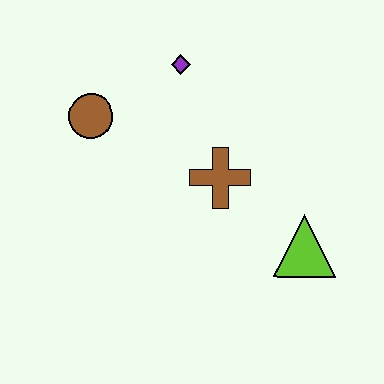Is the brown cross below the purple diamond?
Yes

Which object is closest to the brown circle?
The purple diamond is closest to the brown circle.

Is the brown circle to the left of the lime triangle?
Yes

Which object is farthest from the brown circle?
The lime triangle is farthest from the brown circle.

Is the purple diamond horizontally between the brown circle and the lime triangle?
Yes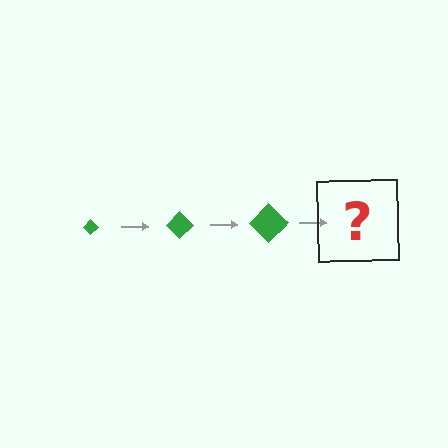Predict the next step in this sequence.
The next step is a green diamond, larger than the previous one.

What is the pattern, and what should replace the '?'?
The pattern is that the diamond gets progressively larger each step. The '?' should be a green diamond, larger than the previous one.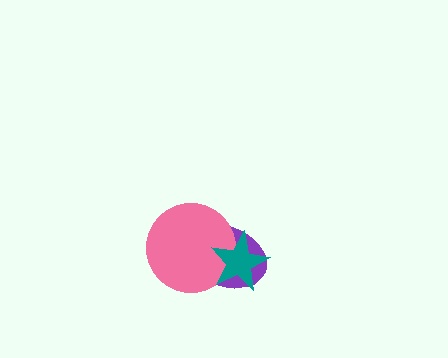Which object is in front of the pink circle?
The teal star is in front of the pink circle.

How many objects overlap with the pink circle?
2 objects overlap with the pink circle.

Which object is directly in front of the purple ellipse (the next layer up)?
The pink circle is directly in front of the purple ellipse.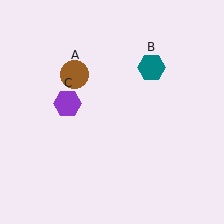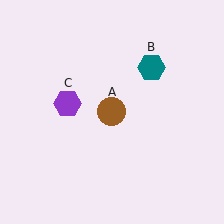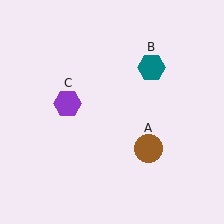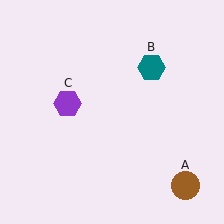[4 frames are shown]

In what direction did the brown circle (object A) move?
The brown circle (object A) moved down and to the right.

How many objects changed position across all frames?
1 object changed position: brown circle (object A).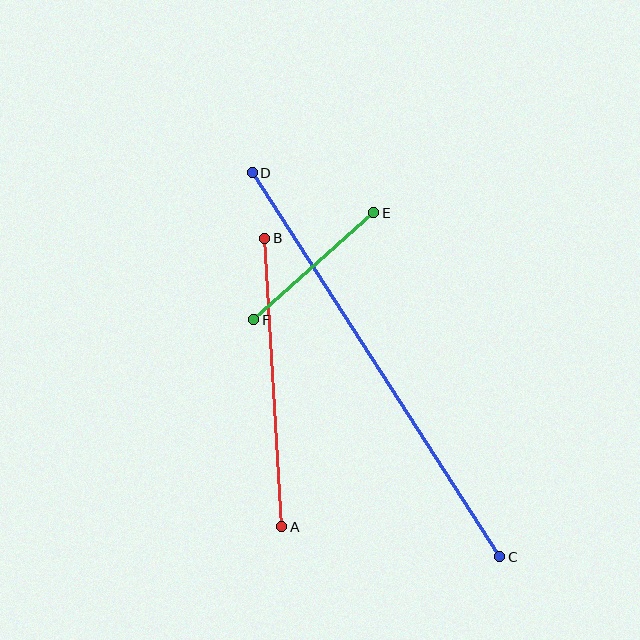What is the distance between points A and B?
The distance is approximately 289 pixels.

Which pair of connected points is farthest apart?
Points C and D are farthest apart.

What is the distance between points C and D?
The distance is approximately 457 pixels.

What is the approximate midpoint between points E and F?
The midpoint is at approximately (314, 266) pixels.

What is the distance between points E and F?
The distance is approximately 161 pixels.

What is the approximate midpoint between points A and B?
The midpoint is at approximately (273, 383) pixels.